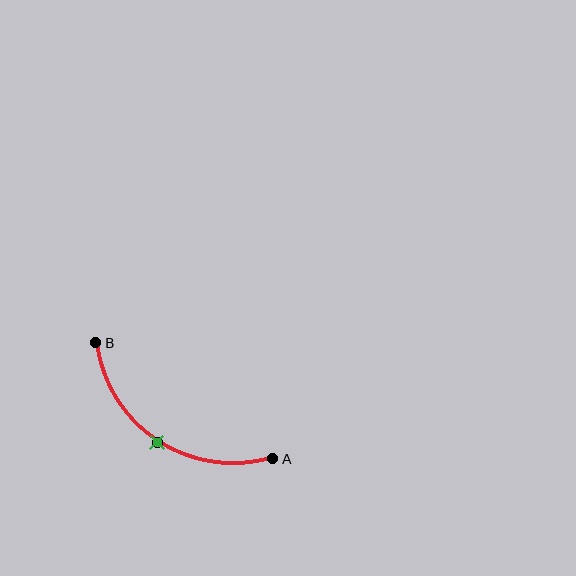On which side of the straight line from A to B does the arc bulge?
The arc bulges below the straight line connecting A and B.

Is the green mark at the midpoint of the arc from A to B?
Yes. The green mark lies on the arc at equal arc-length from both A and B — it is the arc midpoint.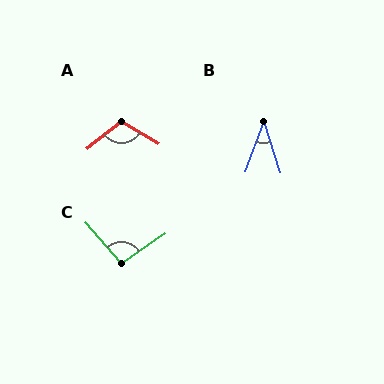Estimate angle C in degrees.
Approximately 96 degrees.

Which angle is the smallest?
B, at approximately 38 degrees.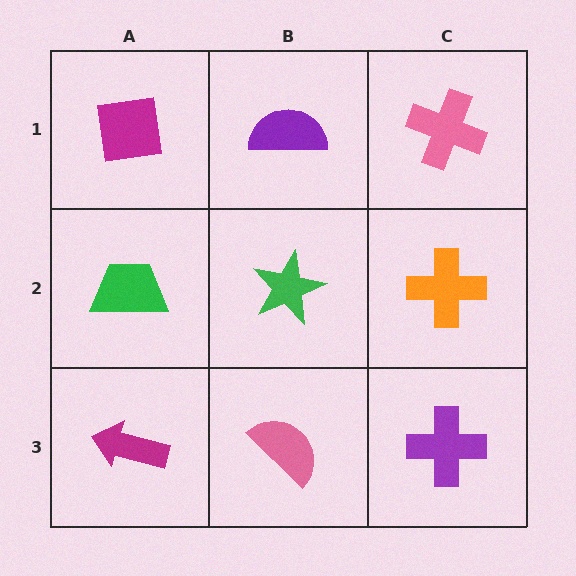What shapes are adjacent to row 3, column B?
A green star (row 2, column B), a magenta arrow (row 3, column A), a purple cross (row 3, column C).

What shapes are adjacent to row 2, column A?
A magenta square (row 1, column A), a magenta arrow (row 3, column A), a green star (row 2, column B).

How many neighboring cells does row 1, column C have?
2.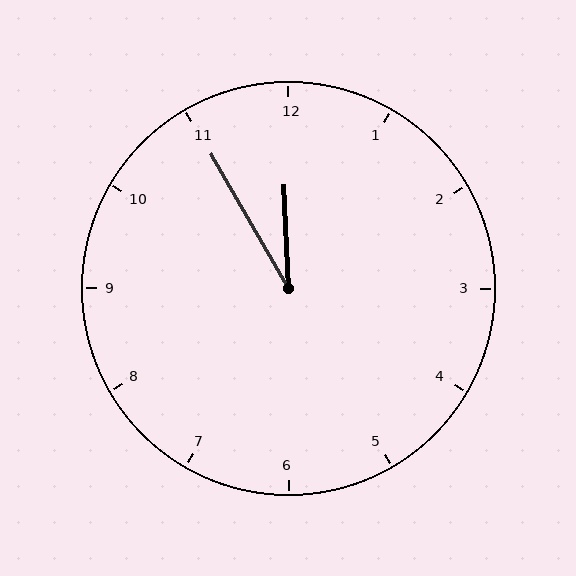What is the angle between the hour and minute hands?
Approximately 28 degrees.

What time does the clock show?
11:55.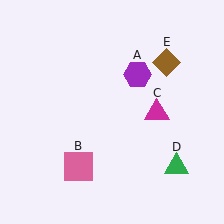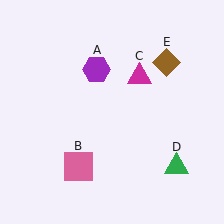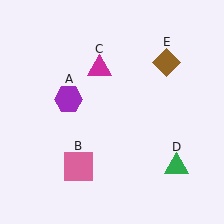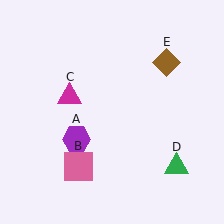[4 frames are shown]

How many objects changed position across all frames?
2 objects changed position: purple hexagon (object A), magenta triangle (object C).